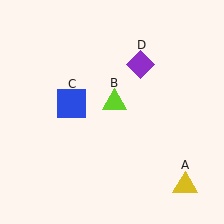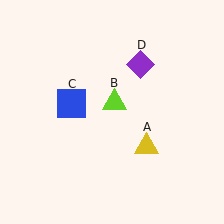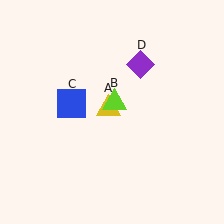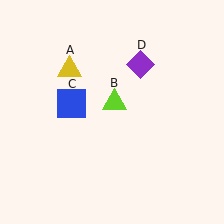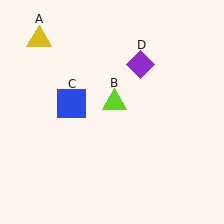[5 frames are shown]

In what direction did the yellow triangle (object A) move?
The yellow triangle (object A) moved up and to the left.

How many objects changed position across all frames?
1 object changed position: yellow triangle (object A).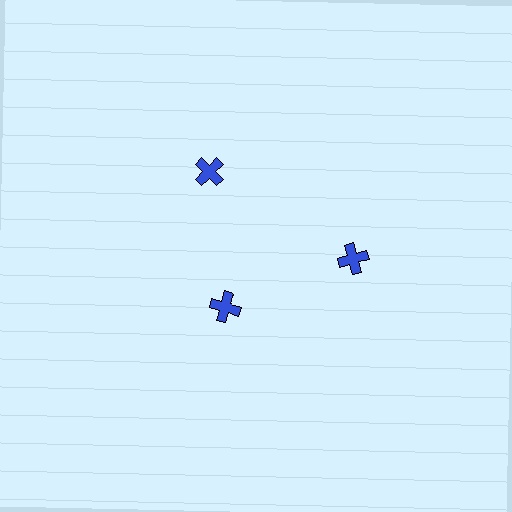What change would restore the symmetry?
The symmetry would be restored by moving it outward, back onto the ring so that all 3 crosses sit at equal angles and equal distance from the center.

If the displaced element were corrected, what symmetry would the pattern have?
It would have 3-fold rotational symmetry — the pattern would map onto itself every 120 degrees.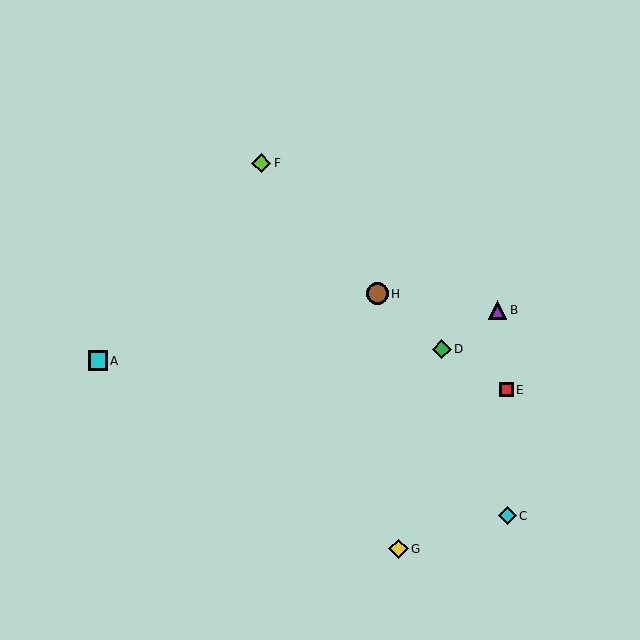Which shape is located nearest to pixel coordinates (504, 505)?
The cyan diamond (labeled C) at (508, 516) is nearest to that location.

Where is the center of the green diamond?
The center of the green diamond is at (442, 349).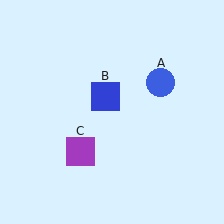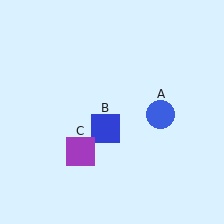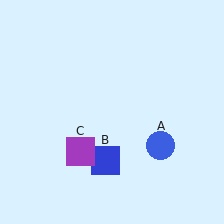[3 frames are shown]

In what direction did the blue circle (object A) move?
The blue circle (object A) moved down.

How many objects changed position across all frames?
2 objects changed position: blue circle (object A), blue square (object B).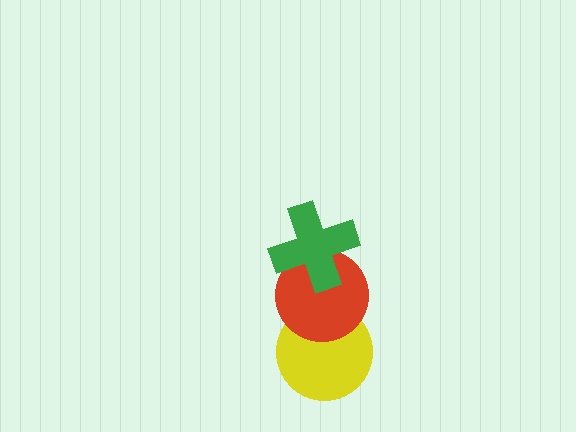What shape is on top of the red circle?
The green cross is on top of the red circle.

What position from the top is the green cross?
The green cross is 1st from the top.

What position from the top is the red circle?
The red circle is 2nd from the top.